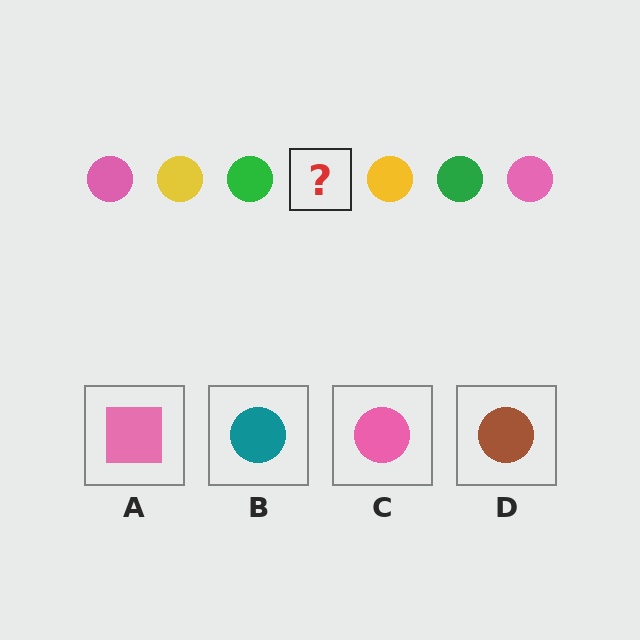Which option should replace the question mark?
Option C.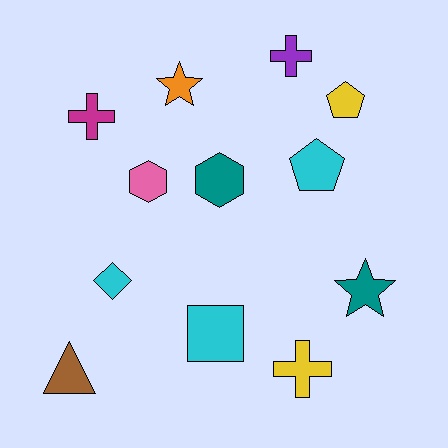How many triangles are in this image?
There is 1 triangle.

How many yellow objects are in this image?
There are 2 yellow objects.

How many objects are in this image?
There are 12 objects.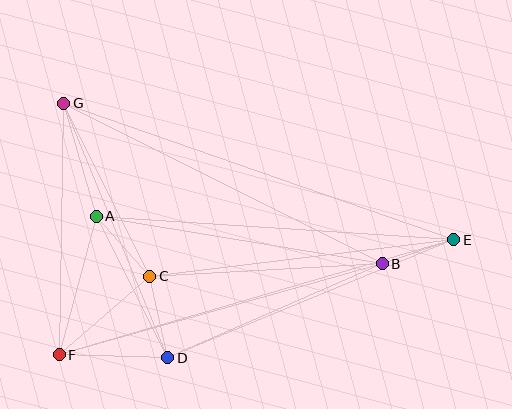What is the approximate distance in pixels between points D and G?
The distance between D and G is approximately 275 pixels.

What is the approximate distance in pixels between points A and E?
The distance between A and E is approximately 358 pixels.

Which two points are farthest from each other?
Points E and G are farthest from each other.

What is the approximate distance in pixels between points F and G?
The distance between F and G is approximately 252 pixels.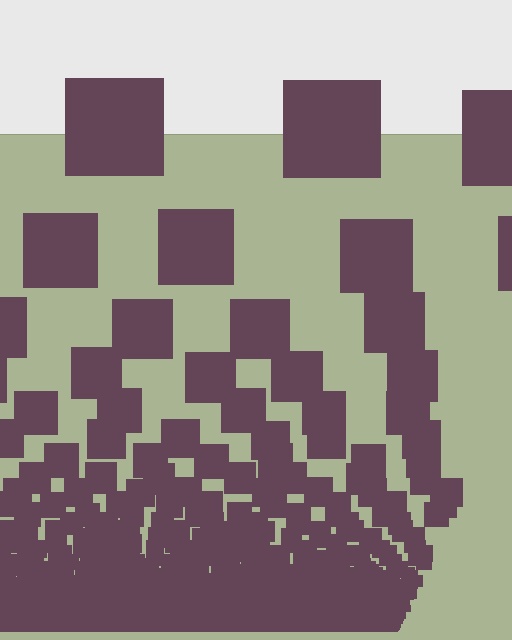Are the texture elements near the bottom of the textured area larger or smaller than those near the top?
Smaller. The gradient is inverted — elements near the bottom are smaller and denser.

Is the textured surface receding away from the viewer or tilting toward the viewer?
The surface appears to tilt toward the viewer. Texture elements get larger and sparser toward the top.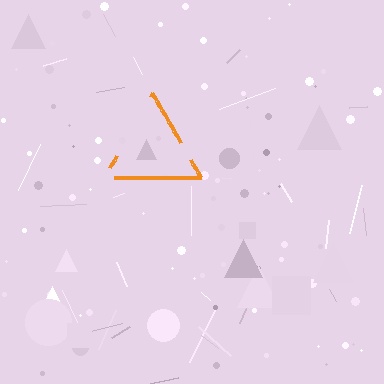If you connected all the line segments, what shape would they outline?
They would outline a triangle.